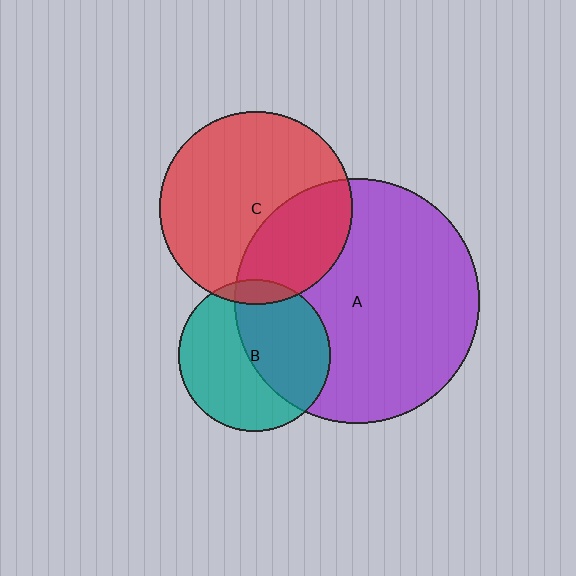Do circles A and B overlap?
Yes.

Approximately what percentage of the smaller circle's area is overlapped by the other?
Approximately 50%.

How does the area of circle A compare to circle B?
Approximately 2.6 times.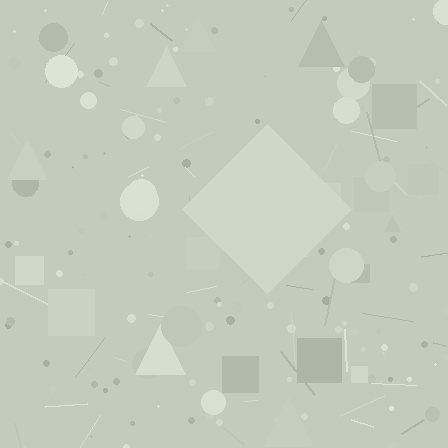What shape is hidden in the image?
A diamond is hidden in the image.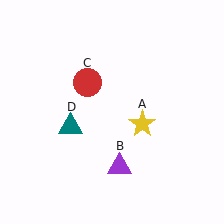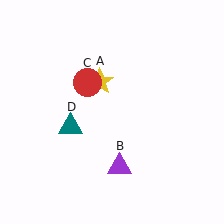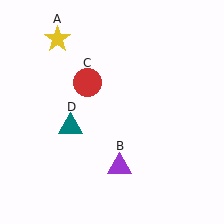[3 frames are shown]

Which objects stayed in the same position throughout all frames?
Purple triangle (object B) and red circle (object C) and teal triangle (object D) remained stationary.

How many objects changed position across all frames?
1 object changed position: yellow star (object A).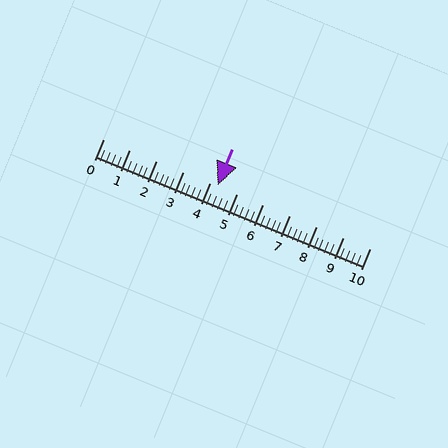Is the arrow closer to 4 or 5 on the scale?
The arrow is closer to 4.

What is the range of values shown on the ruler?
The ruler shows values from 0 to 10.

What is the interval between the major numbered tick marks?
The major tick marks are spaced 1 units apart.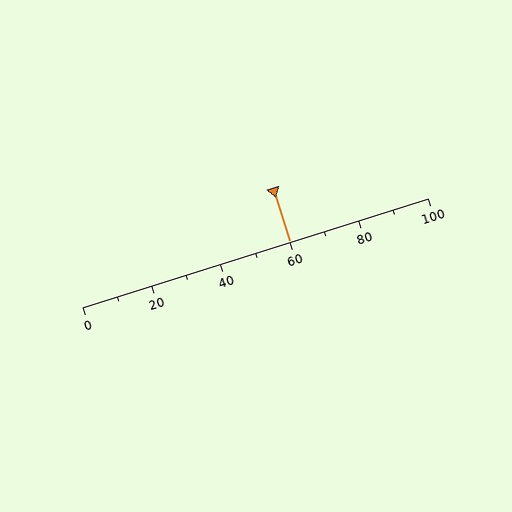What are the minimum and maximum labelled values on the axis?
The axis runs from 0 to 100.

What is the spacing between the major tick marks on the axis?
The major ticks are spaced 20 apart.